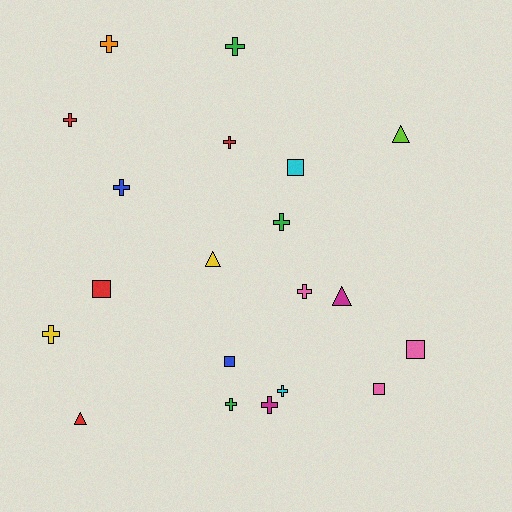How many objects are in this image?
There are 20 objects.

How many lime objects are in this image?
There is 1 lime object.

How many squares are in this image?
There are 5 squares.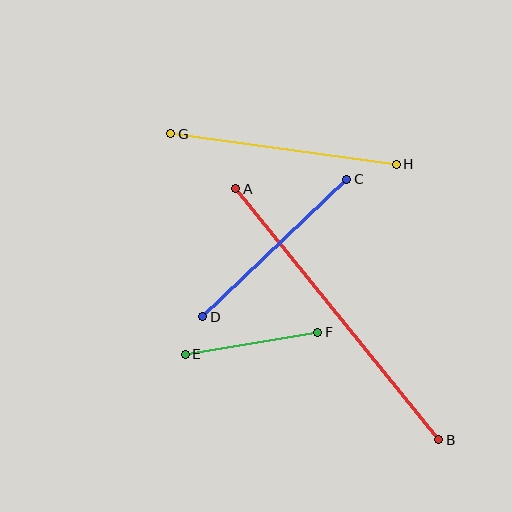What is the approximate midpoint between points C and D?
The midpoint is at approximately (275, 248) pixels.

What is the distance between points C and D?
The distance is approximately 199 pixels.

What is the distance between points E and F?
The distance is approximately 134 pixels.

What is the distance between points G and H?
The distance is approximately 228 pixels.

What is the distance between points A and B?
The distance is approximately 323 pixels.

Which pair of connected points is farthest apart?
Points A and B are farthest apart.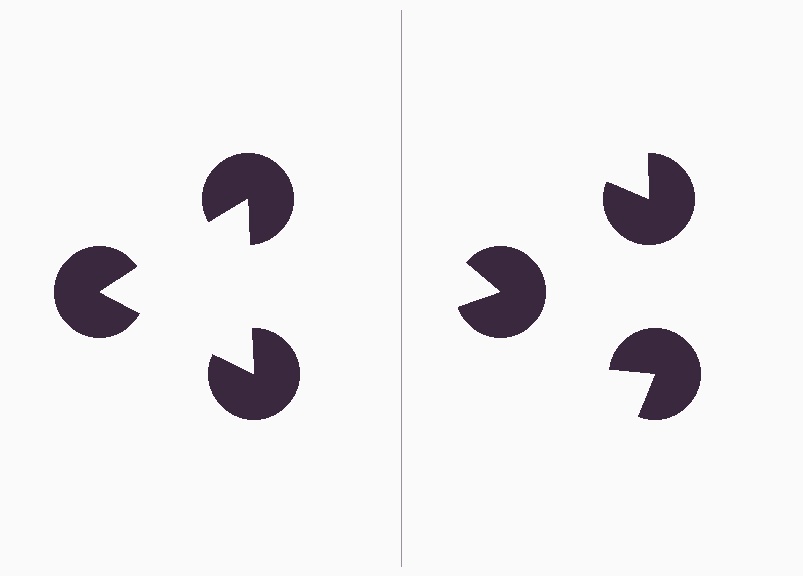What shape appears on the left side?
An illusory triangle.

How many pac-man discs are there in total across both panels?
6 — 3 on each side.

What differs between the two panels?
The pac-man discs are positioned identically on both sides; only the wedge orientations differ. On the left they align to a triangle; on the right they are misaligned.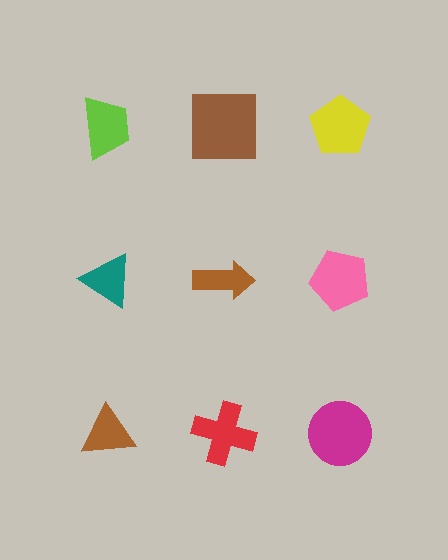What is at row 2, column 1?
A teal triangle.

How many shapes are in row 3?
3 shapes.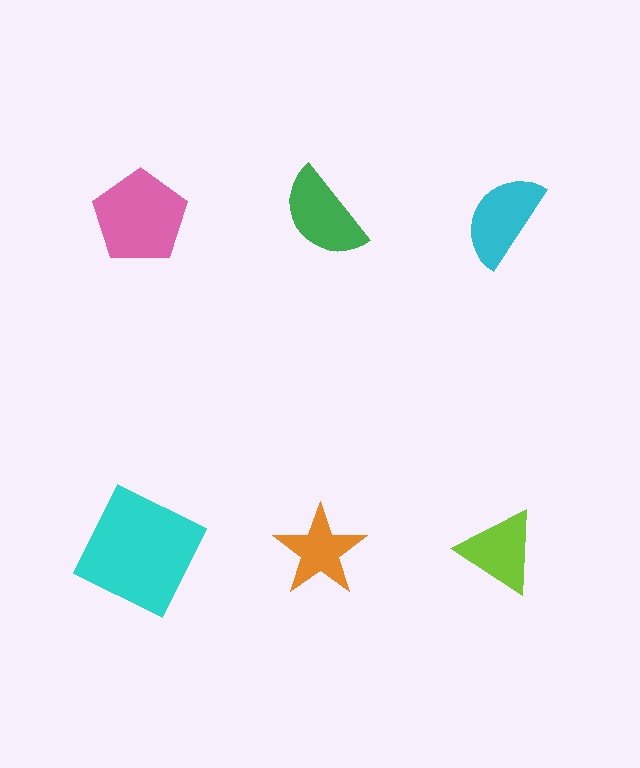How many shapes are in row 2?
3 shapes.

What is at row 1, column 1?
A pink pentagon.